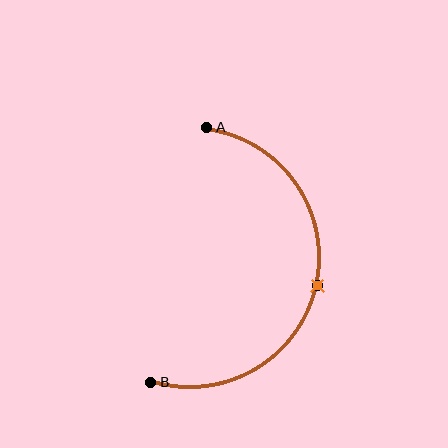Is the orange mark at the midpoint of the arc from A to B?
Yes. The orange mark lies on the arc at equal arc-length from both A and B — it is the arc midpoint.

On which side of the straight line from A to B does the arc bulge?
The arc bulges to the right of the straight line connecting A and B.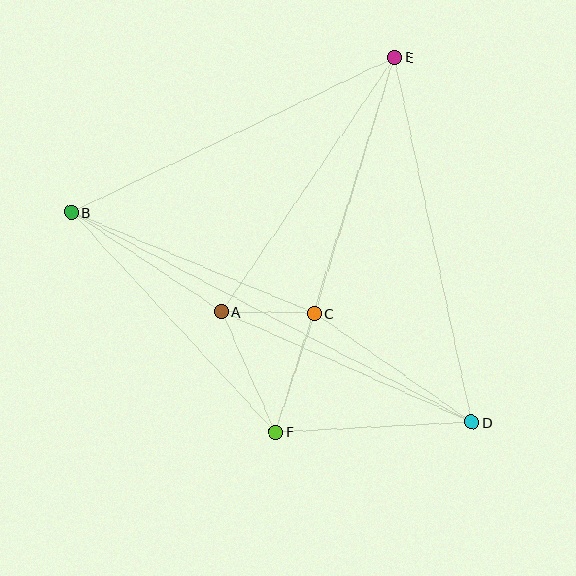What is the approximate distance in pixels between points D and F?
The distance between D and F is approximately 197 pixels.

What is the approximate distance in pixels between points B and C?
The distance between B and C is approximately 263 pixels.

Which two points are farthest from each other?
Points B and D are farthest from each other.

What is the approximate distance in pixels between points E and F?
The distance between E and F is approximately 393 pixels.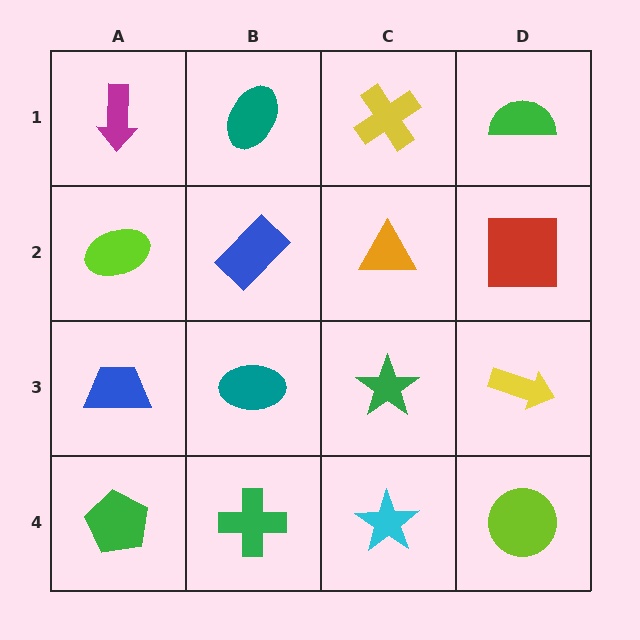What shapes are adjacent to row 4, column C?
A green star (row 3, column C), a green cross (row 4, column B), a lime circle (row 4, column D).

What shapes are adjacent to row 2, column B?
A teal ellipse (row 1, column B), a teal ellipse (row 3, column B), a lime ellipse (row 2, column A), an orange triangle (row 2, column C).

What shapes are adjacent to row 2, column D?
A green semicircle (row 1, column D), a yellow arrow (row 3, column D), an orange triangle (row 2, column C).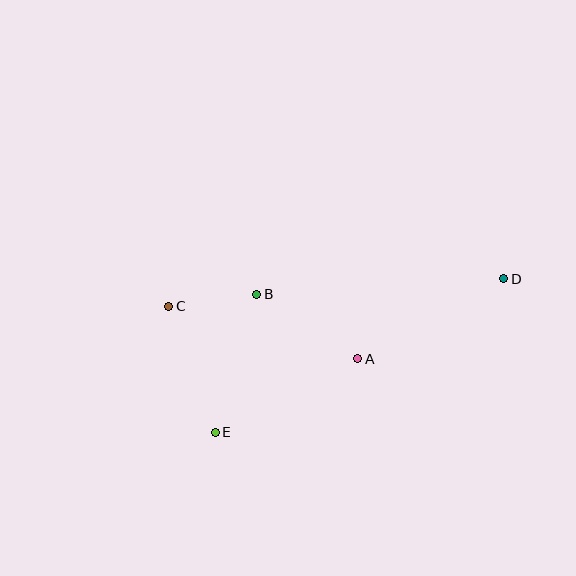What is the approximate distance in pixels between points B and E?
The distance between B and E is approximately 144 pixels.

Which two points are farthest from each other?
Points C and D are farthest from each other.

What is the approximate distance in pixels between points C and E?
The distance between C and E is approximately 134 pixels.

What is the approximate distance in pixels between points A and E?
The distance between A and E is approximately 160 pixels.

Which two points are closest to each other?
Points B and C are closest to each other.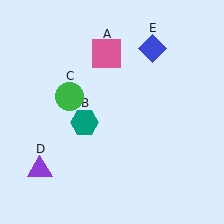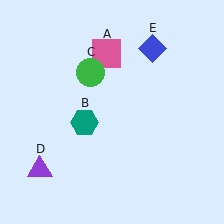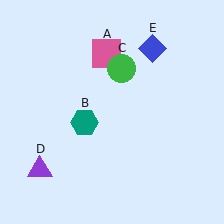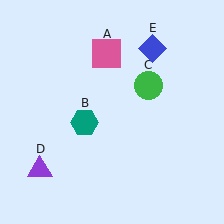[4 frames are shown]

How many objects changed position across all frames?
1 object changed position: green circle (object C).